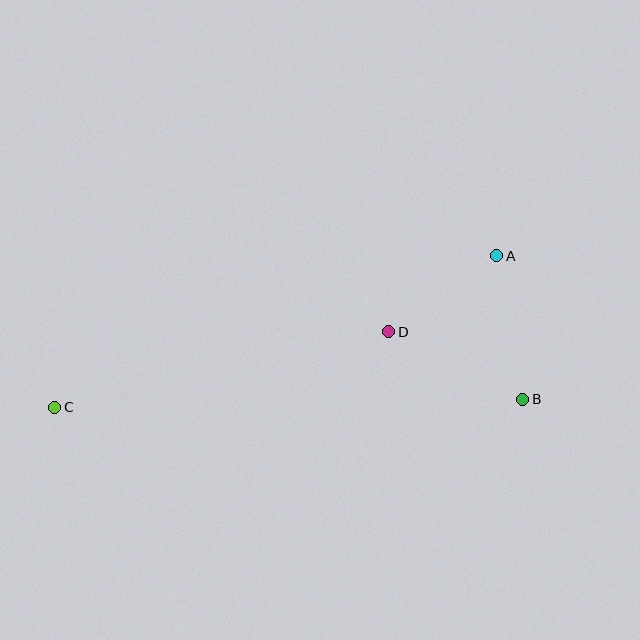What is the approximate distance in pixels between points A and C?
The distance between A and C is approximately 467 pixels.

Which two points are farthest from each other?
Points B and C are farthest from each other.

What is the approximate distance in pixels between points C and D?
The distance between C and D is approximately 342 pixels.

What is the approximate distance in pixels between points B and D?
The distance between B and D is approximately 150 pixels.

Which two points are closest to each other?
Points A and D are closest to each other.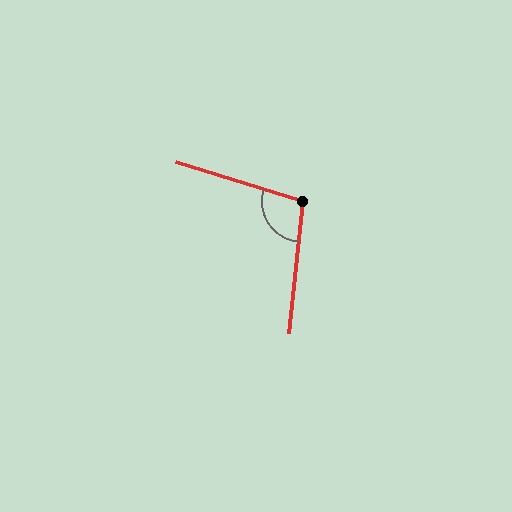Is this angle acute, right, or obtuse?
It is obtuse.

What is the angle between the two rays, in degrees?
Approximately 101 degrees.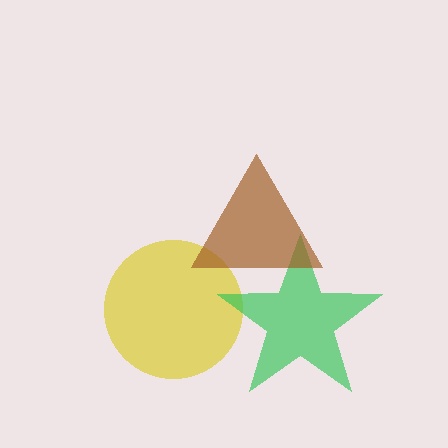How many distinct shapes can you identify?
There are 3 distinct shapes: a yellow circle, a green star, a brown triangle.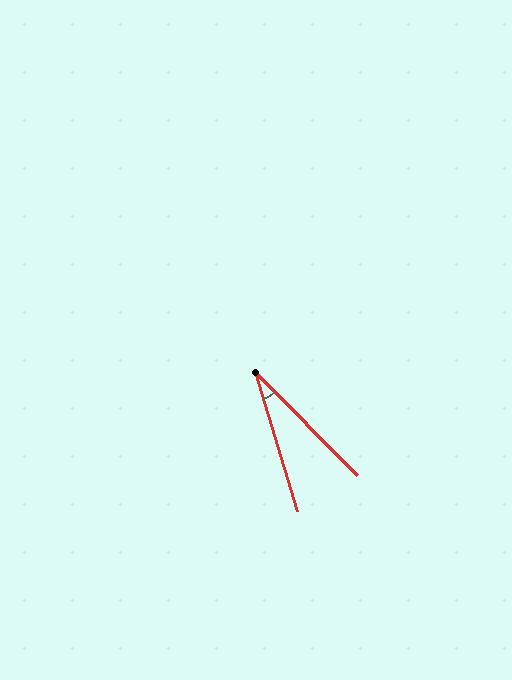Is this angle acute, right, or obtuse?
It is acute.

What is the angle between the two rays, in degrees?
Approximately 28 degrees.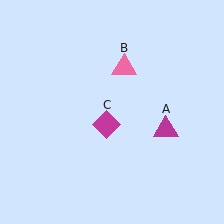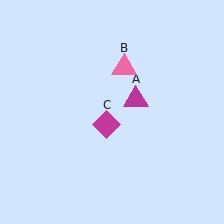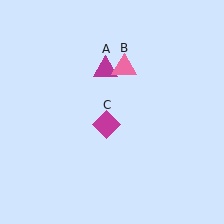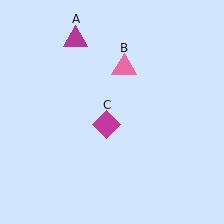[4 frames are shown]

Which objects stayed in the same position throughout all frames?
Pink triangle (object B) and magenta diamond (object C) remained stationary.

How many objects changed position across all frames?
1 object changed position: magenta triangle (object A).